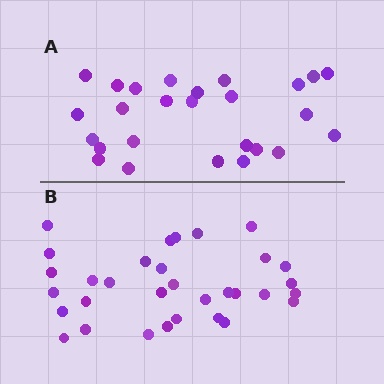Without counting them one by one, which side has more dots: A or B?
Region B (the bottom region) has more dots.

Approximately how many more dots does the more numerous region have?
Region B has about 6 more dots than region A.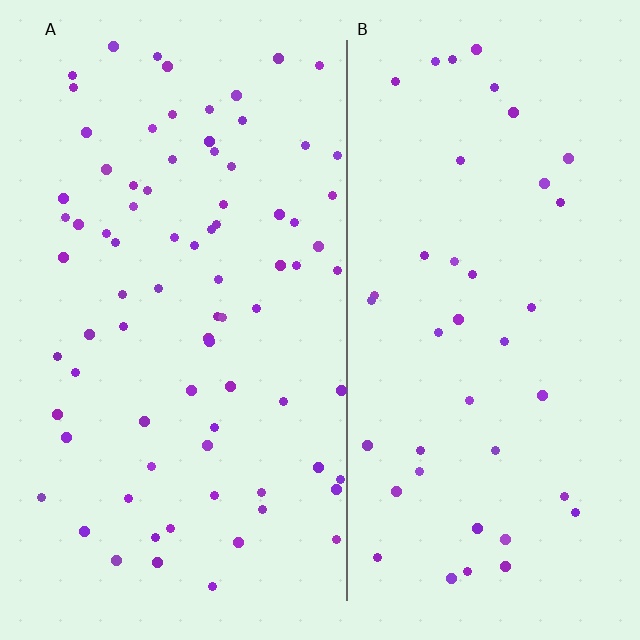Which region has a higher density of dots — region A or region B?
A (the left).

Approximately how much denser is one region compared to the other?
Approximately 1.9× — region A over region B.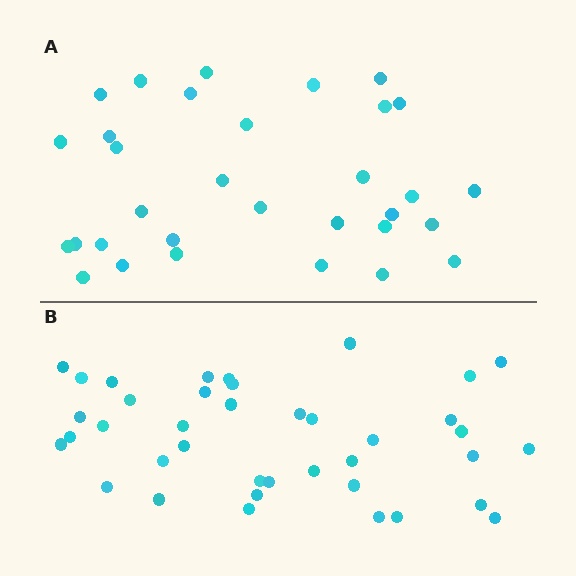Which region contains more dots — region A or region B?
Region B (the bottom region) has more dots.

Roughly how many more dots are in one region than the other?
Region B has roughly 8 or so more dots than region A.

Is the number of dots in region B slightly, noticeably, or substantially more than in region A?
Region B has only slightly more — the two regions are fairly close. The ratio is roughly 1.2 to 1.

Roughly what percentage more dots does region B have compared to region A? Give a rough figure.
About 20% more.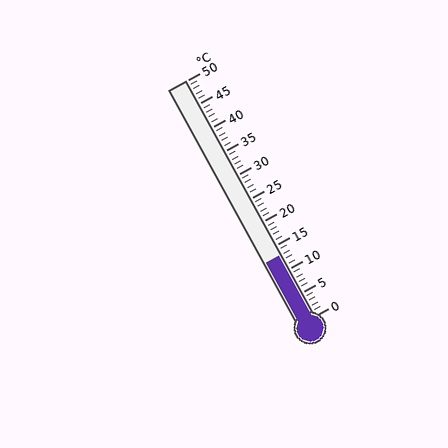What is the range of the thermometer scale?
The thermometer scale ranges from 0°C to 50°C.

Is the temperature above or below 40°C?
The temperature is below 40°C.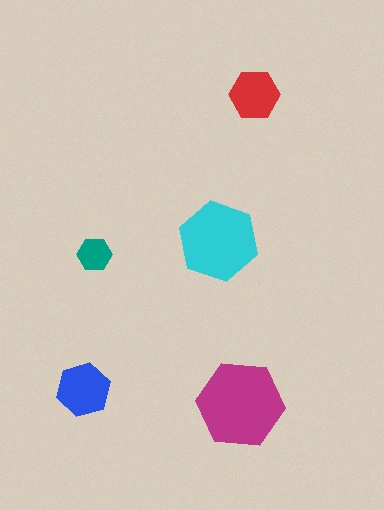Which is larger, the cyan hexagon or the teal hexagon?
The cyan one.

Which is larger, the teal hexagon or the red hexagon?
The red one.